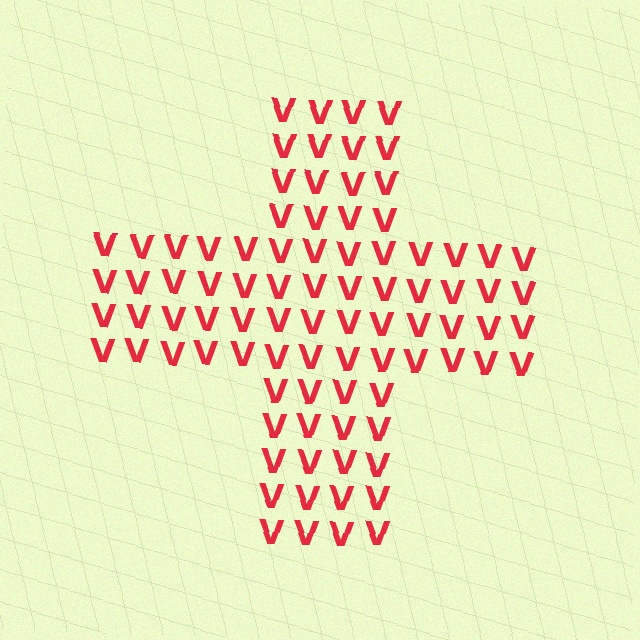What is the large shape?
The large shape is a cross.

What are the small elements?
The small elements are letter V's.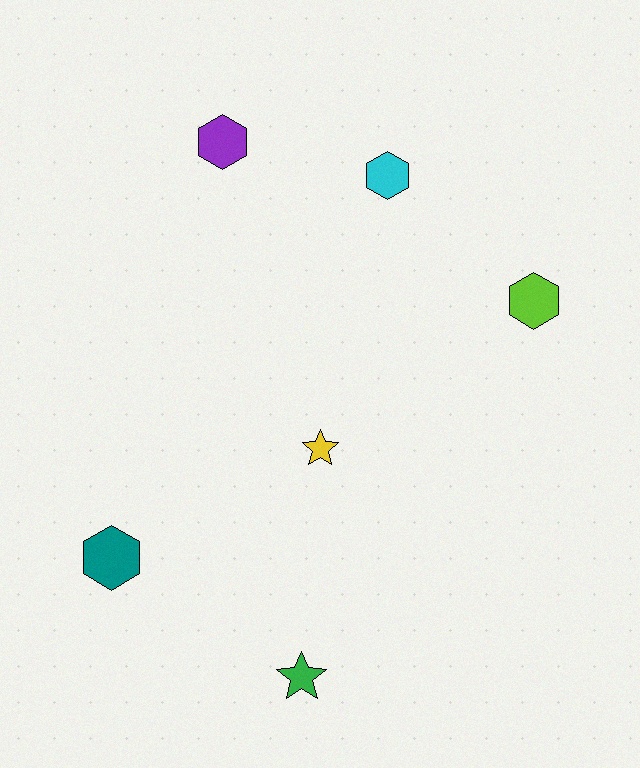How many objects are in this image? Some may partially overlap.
There are 6 objects.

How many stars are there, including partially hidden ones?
There are 2 stars.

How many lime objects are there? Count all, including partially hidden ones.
There is 1 lime object.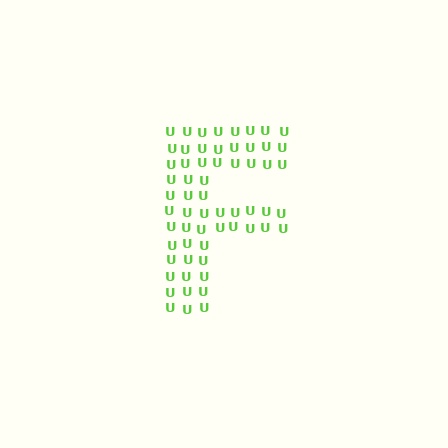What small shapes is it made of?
It is made of small letter U's.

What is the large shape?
The large shape is the letter F.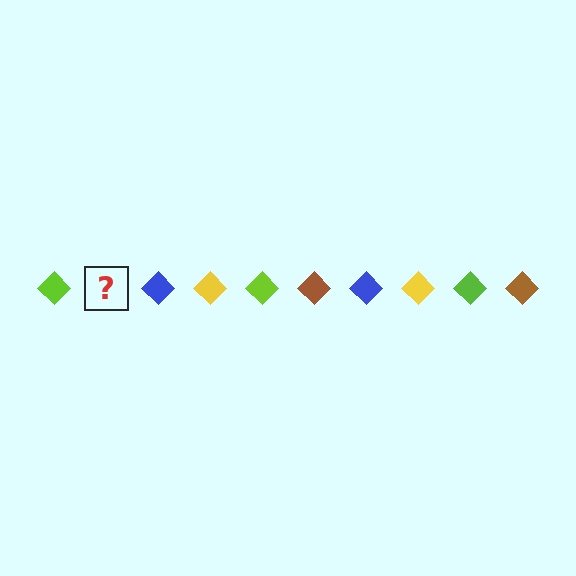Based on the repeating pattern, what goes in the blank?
The blank should be a brown diamond.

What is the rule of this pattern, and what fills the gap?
The rule is that the pattern cycles through lime, brown, blue, yellow diamonds. The gap should be filled with a brown diamond.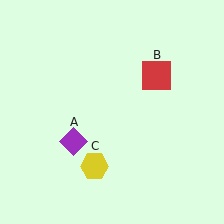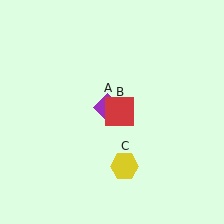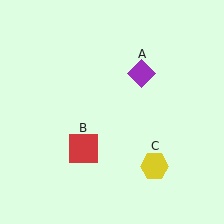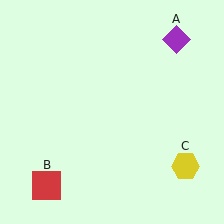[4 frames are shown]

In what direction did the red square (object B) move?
The red square (object B) moved down and to the left.